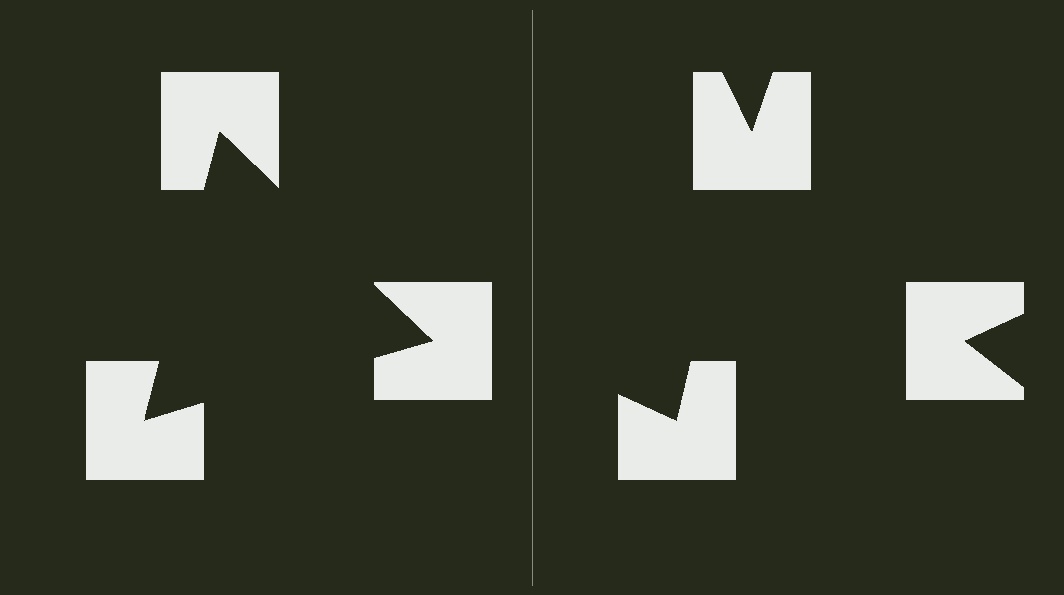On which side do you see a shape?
An illusory triangle appears on the left side. On the right side the wedge cuts are rotated, so no coherent shape forms.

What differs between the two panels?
The notched squares are positioned identically on both sides; only the wedge orientations differ. On the left they align to a triangle; on the right they are misaligned.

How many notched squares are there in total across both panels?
6 — 3 on each side.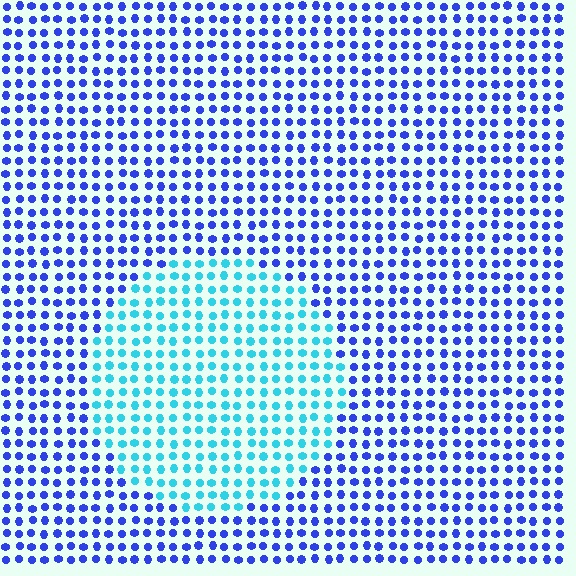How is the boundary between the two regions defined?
The boundary is defined purely by a slight shift in hue (about 48 degrees). Spacing, size, and orientation are identical on both sides.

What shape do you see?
I see a circle.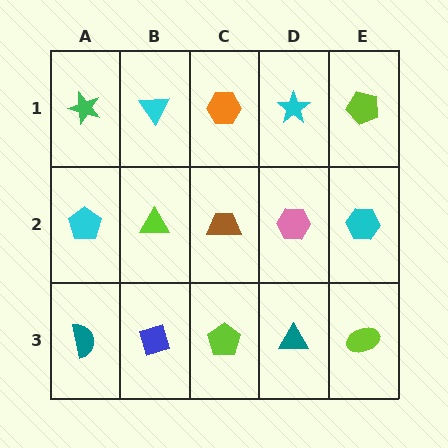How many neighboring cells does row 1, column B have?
3.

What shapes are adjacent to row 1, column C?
A brown trapezoid (row 2, column C), a cyan triangle (row 1, column B), a cyan star (row 1, column D).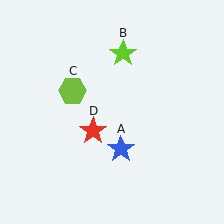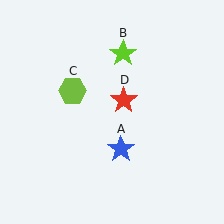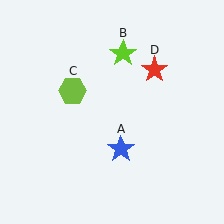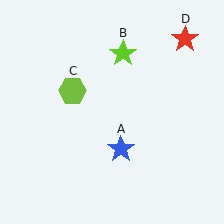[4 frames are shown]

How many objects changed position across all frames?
1 object changed position: red star (object D).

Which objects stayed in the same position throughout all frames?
Blue star (object A) and lime star (object B) and lime hexagon (object C) remained stationary.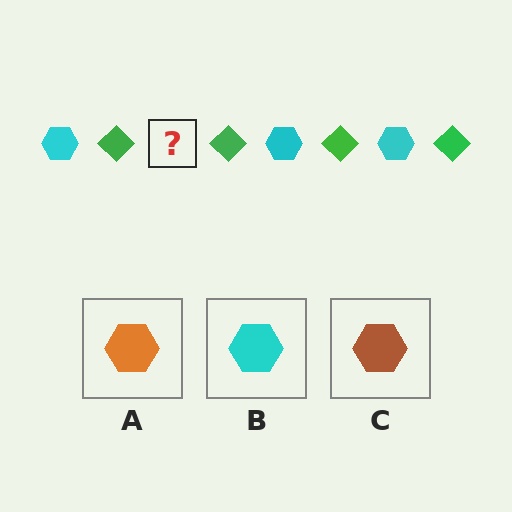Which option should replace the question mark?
Option B.